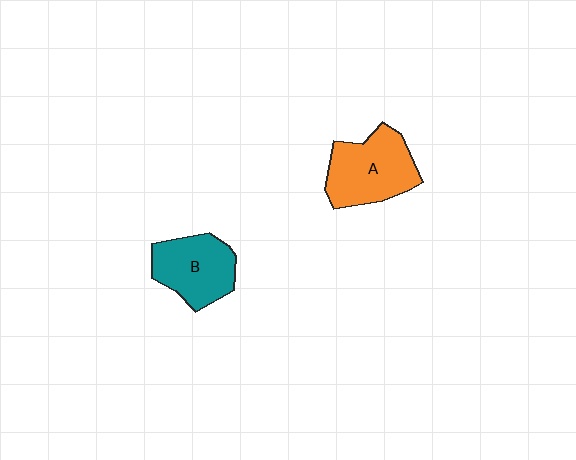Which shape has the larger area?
Shape A (orange).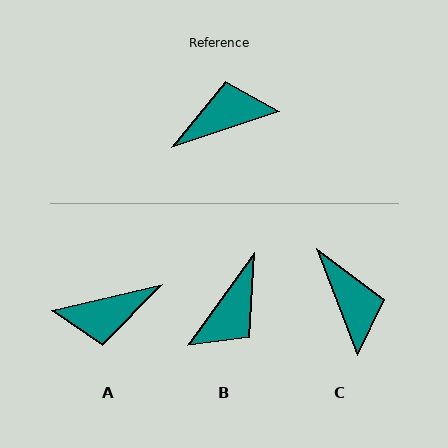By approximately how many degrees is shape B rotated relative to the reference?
Approximately 144 degrees clockwise.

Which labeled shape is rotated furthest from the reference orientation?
A, about 175 degrees away.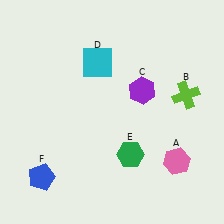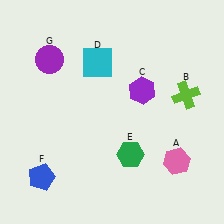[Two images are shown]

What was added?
A purple circle (G) was added in Image 2.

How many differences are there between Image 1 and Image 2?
There is 1 difference between the two images.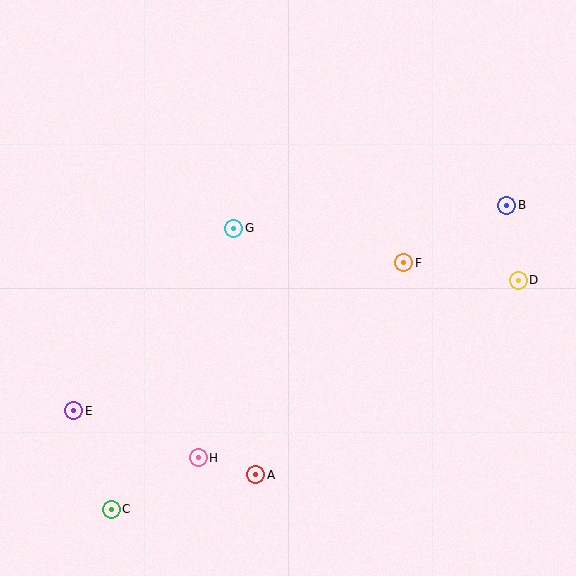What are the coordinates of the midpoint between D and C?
The midpoint between D and C is at (315, 395).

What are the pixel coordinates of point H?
Point H is at (198, 458).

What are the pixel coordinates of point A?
Point A is at (256, 475).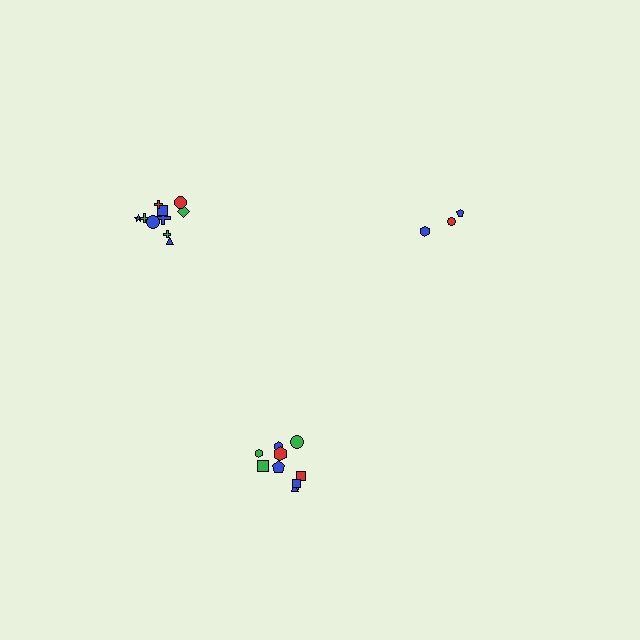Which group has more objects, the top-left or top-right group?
The top-left group.